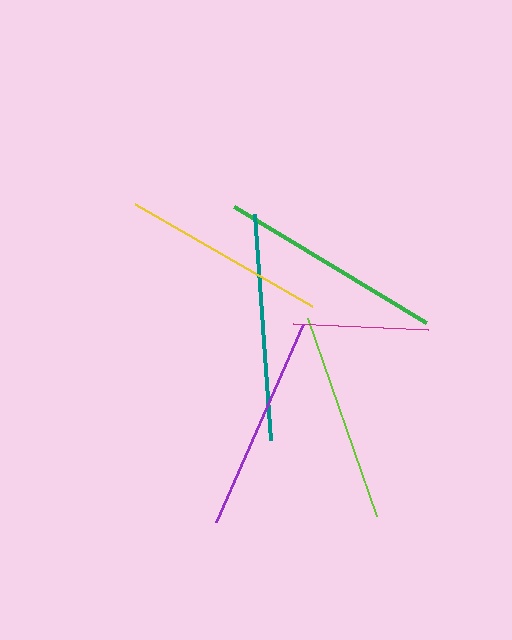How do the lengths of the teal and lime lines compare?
The teal and lime lines are approximately the same length.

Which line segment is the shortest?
The magenta line is the shortest at approximately 135 pixels.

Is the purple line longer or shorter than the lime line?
The purple line is longer than the lime line.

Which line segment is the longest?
The teal line is the longest at approximately 227 pixels.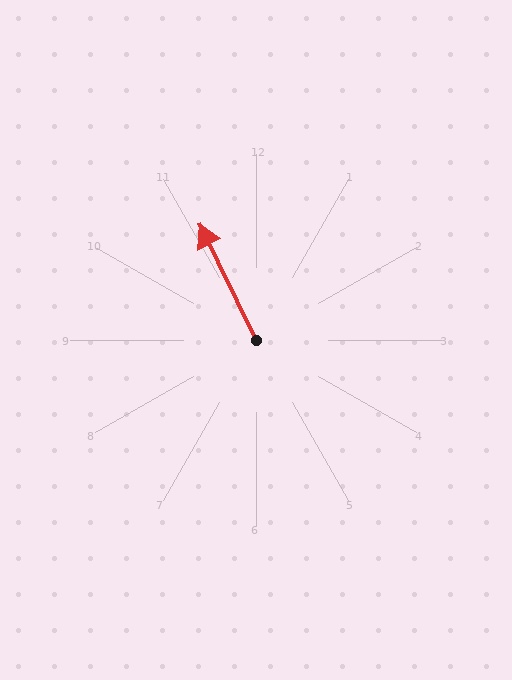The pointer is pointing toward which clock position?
Roughly 11 o'clock.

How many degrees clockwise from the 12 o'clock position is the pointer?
Approximately 334 degrees.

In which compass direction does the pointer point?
Northwest.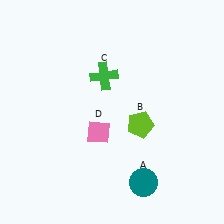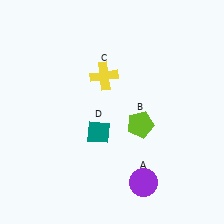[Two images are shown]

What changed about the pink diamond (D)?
In Image 1, D is pink. In Image 2, it changed to teal.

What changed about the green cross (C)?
In Image 1, C is green. In Image 2, it changed to yellow.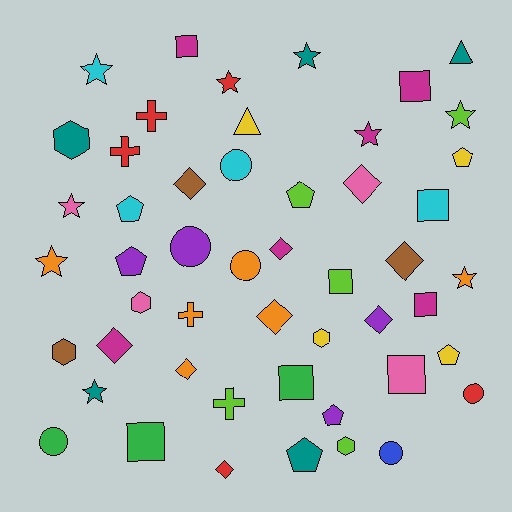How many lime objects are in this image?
There are 5 lime objects.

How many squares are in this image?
There are 8 squares.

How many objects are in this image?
There are 50 objects.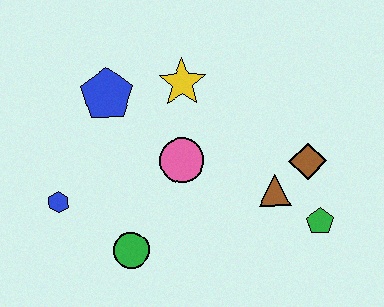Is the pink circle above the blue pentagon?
No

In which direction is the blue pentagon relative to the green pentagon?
The blue pentagon is to the left of the green pentagon.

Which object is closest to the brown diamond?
The brown triangle is closest to the brown diamond.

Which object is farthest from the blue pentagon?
The green pentagon is farthest from the blue pentagon.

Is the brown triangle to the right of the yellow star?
Yes